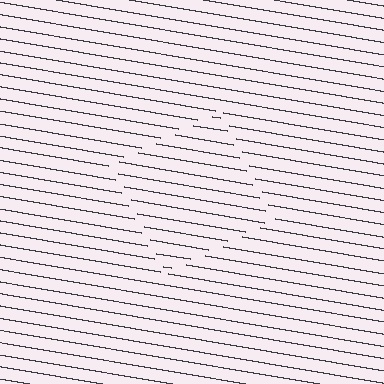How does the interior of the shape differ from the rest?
The interior of the shape contains the same grating, shifted by half a period — the contour is defined by the phase discontinuity where line-ends from the inner and outer gratings abut.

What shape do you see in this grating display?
An illusory square. The interior of the shape contains the same grating, shifted by half a period — the contour is defined by the phase discontinuity where line-ends from the inner and outer gratings abut.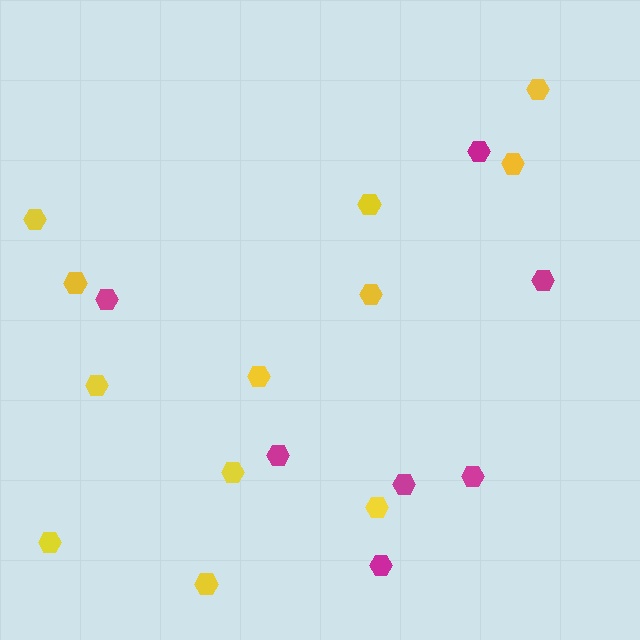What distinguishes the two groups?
There are 2 groups: one group of magenta hexagons (7) and one group of yellow hexagons (12).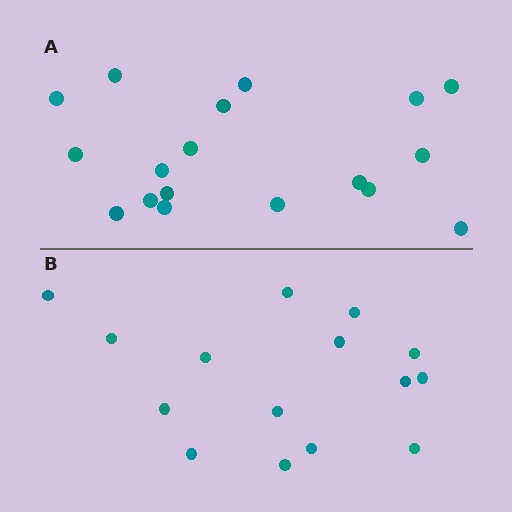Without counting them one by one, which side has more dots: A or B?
Region A (the top region) has more dots.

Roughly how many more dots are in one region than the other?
Region A has just a few more — roughly 2 or 3 more dots than region B.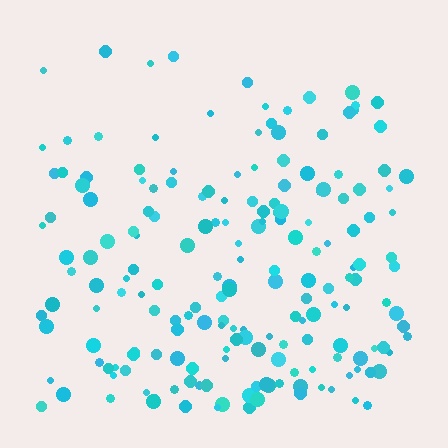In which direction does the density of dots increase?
From top to bottom, with the bottom side densest.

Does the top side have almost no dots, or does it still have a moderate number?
Still a moderate number, just noticeably fewer than the bottom.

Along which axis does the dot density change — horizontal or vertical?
Vertical.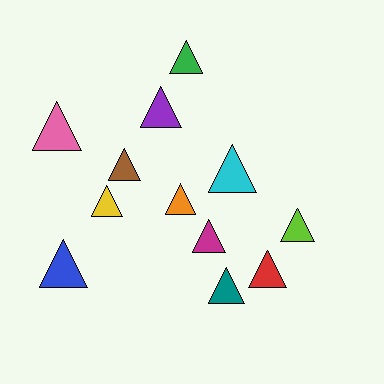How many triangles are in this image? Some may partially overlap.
There are 12 triangles.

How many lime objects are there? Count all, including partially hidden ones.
There is 1 lime object.